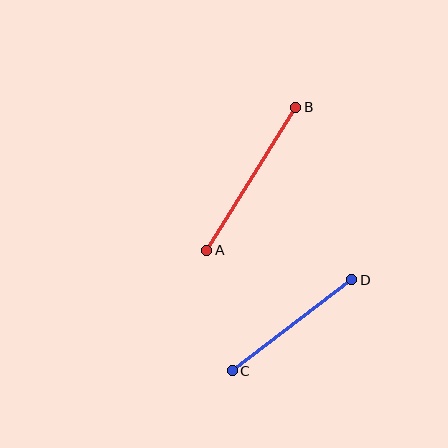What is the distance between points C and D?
The distance is approximately 150 pixels.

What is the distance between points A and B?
The distance is approximately 169 pixels.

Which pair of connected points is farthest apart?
Points A and B are farthest apart.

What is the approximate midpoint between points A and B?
The midpoint is at approximately (251, 179) pixels.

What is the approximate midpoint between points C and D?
The midpoint is at approximately (292, 325) pixels.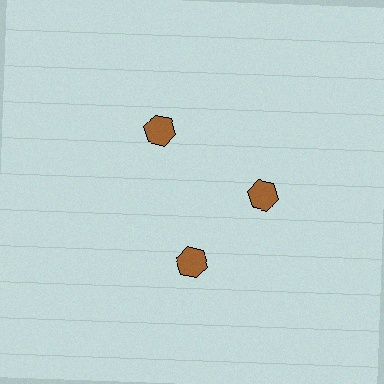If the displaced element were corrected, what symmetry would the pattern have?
It would have 3-fold rotational symmetry — the pattern would map onto itself every 120 degrees.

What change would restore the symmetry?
The symmetry would be restored by rotating it back into even spacing with its neighbors so that all 3 hexagons sit at equal angles and equal distance from the center.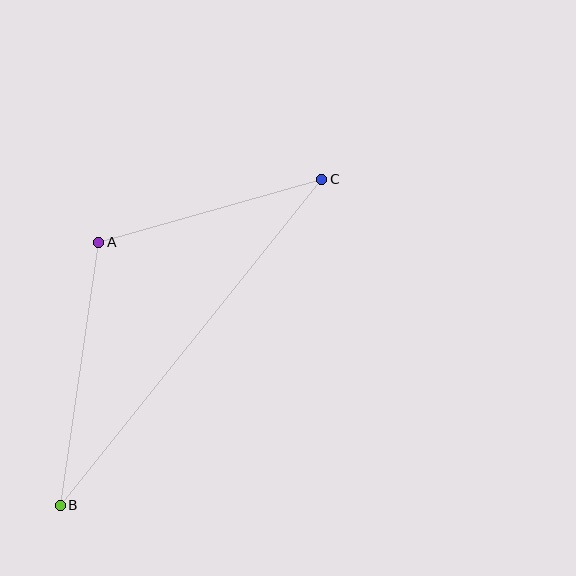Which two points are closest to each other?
Points A and C are closest to each other.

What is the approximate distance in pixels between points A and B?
The distance between A and B is approximately 266 pixels.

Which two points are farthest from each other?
Points B and C are farthest from each other.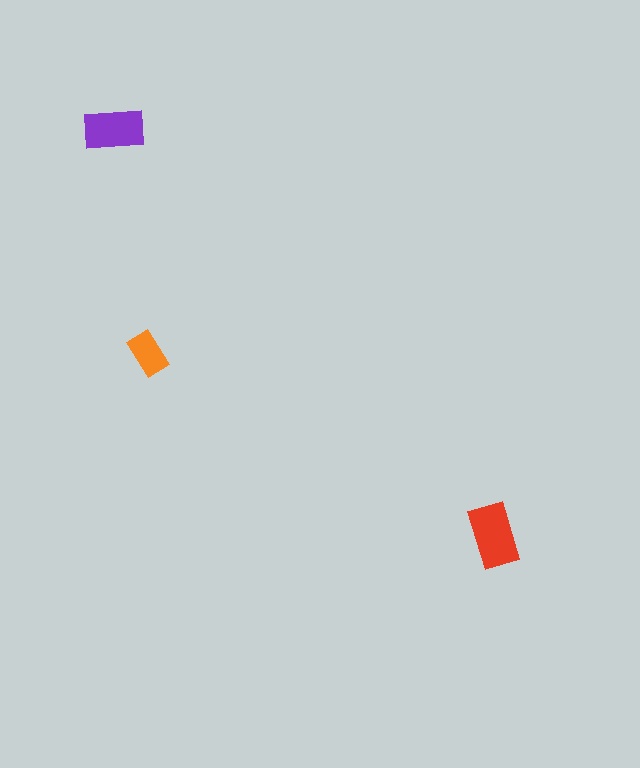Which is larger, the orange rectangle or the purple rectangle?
The purple one.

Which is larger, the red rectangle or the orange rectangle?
The red one.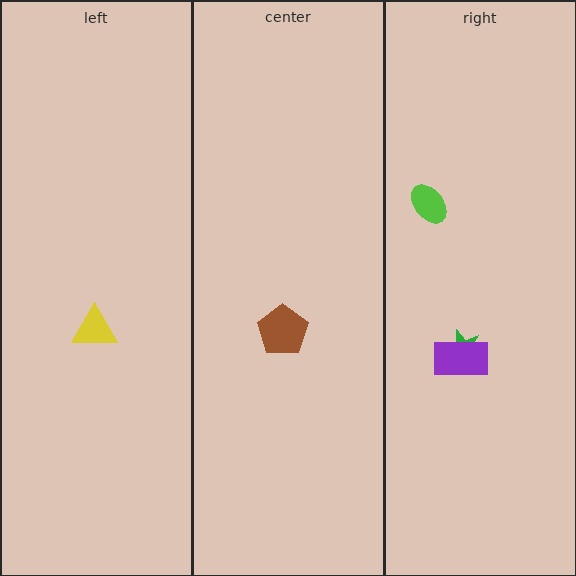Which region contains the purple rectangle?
The right region.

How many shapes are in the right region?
3.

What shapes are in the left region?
The yellow triangle.